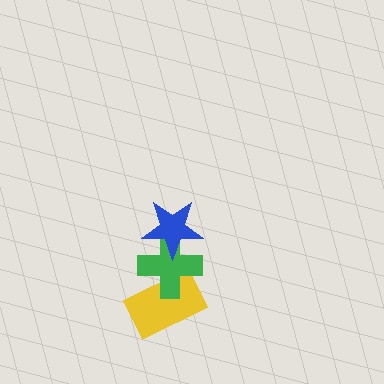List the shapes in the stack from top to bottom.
From top to bottom: the blue star, the green cross, the yellow rectangle.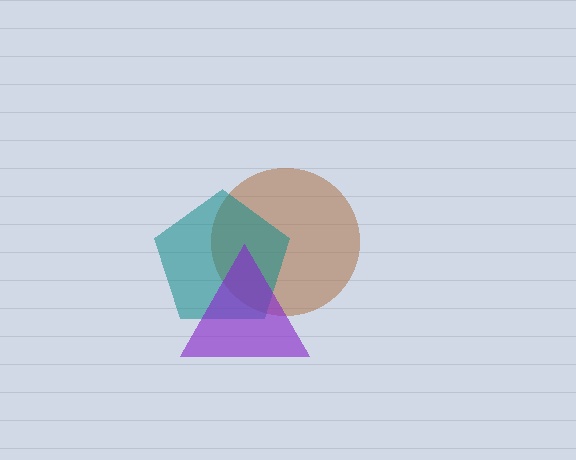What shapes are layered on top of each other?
The layered shapes are: a brown circle, a teal pentagon, a purple triangle.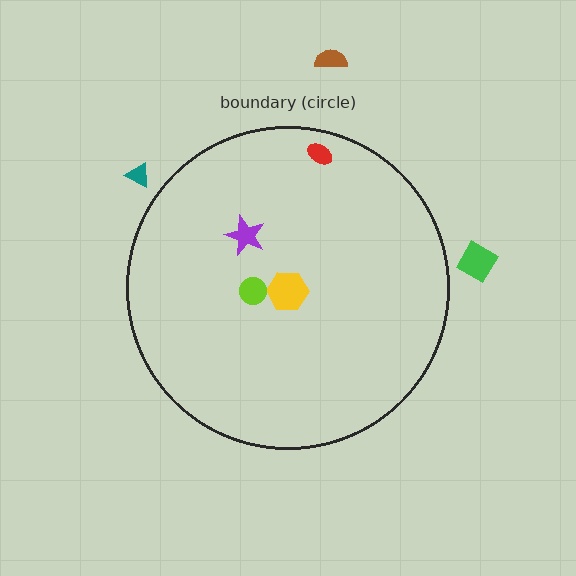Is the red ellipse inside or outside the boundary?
Inside.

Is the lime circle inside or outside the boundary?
Inside.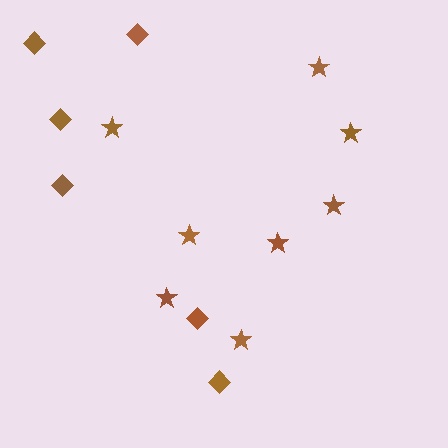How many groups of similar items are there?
There are 2 groups: one group of diamonds (6) and one group of stars (8).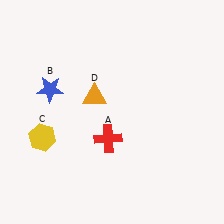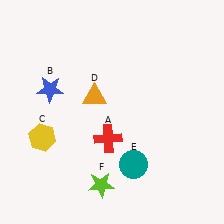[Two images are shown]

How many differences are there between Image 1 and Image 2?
There are 2 differences between the two images.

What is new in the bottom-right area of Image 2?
A teal circle (E) was added in the bottom-right area of Image 2.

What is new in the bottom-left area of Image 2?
A lime star (F) was added in the bottom-left area of Image 2.